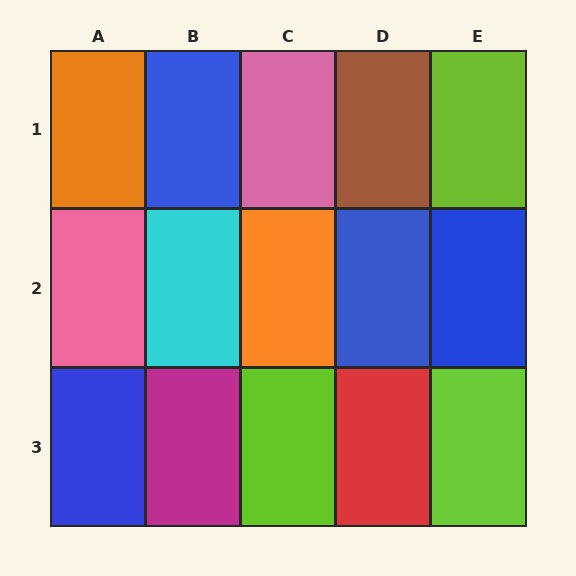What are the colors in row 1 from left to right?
Orange, blue, pink, brown, lime.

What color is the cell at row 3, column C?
Lime.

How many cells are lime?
3 cells are lime.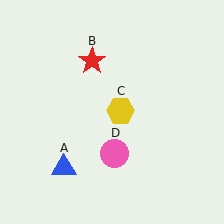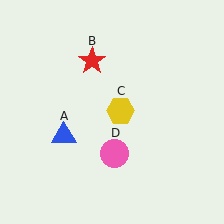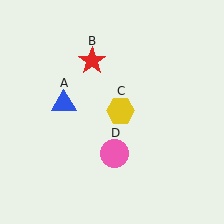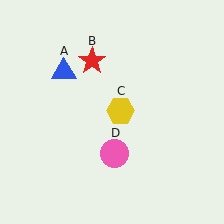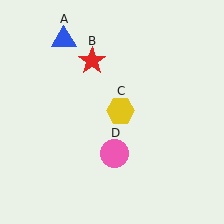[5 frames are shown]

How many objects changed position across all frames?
1 object changed position: blue triangle (object A).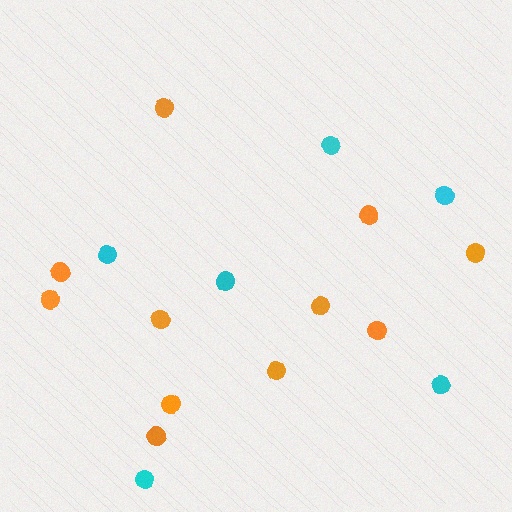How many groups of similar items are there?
There are 2 groups: one group of orange circles (11) and one group of cyan circles (6).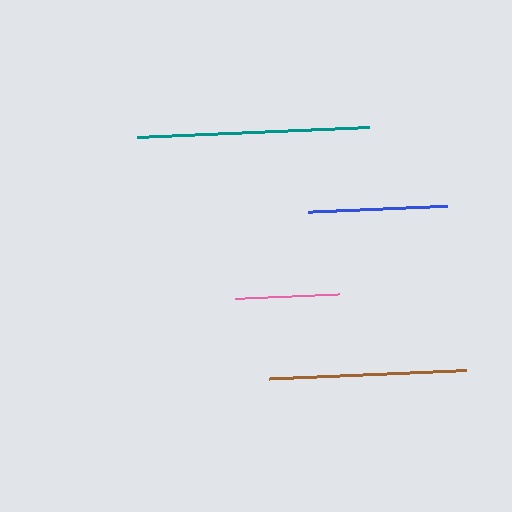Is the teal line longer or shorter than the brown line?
The teal line is longer than the brown line.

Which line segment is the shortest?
The pink line is the shortest at approximately 104 pixels.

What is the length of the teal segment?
The teal segment is approximately 232 pixels long.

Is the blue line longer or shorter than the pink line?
The blue line is longer than the pink line.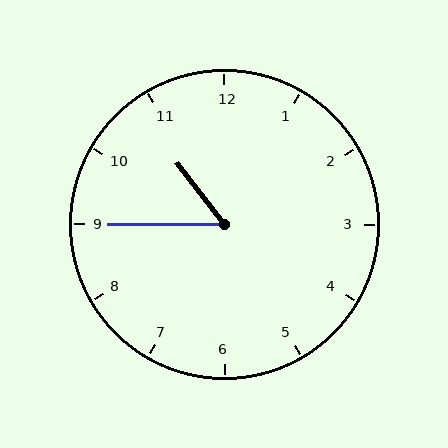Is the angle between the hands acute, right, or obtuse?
It is acute.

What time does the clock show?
10:45.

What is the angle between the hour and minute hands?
Approximately 52 degrees.